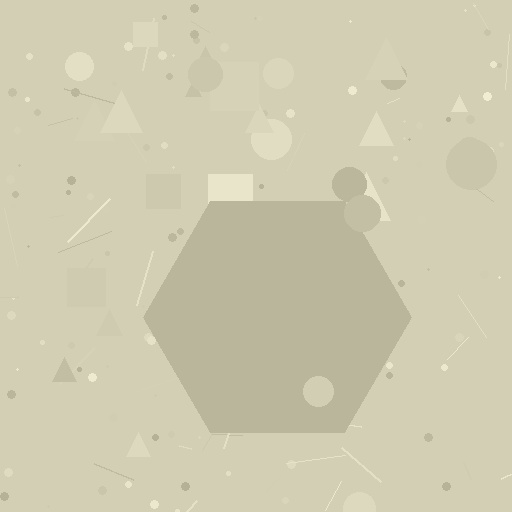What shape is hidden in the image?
A hexagon is hidden in the image.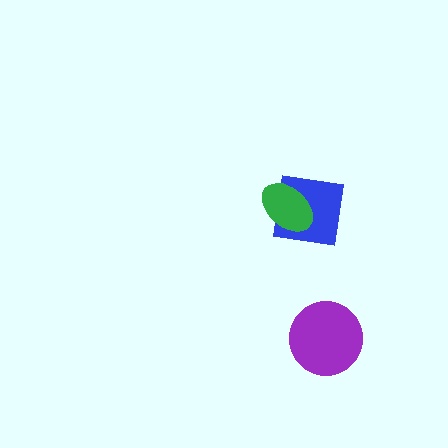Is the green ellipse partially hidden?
No, no other shape covers it.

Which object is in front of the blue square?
The green ellipse is in front of the blue square.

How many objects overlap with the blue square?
1 object overlaps with the blue square.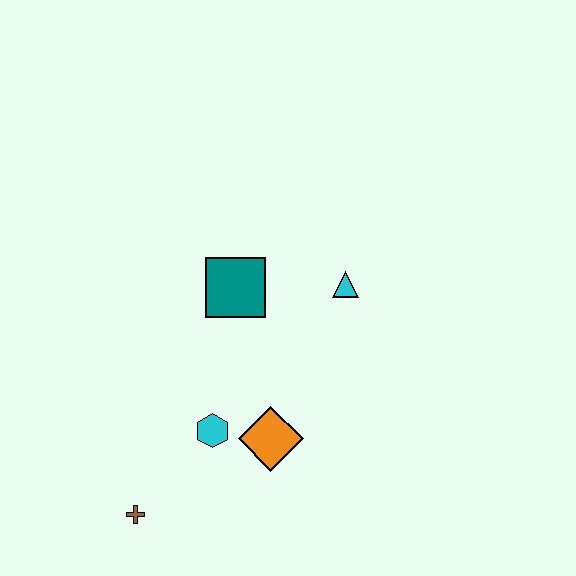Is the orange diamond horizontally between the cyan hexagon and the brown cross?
No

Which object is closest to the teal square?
The cyan triangle is closest to the teal square.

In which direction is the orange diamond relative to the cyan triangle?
The orange diamond is below the cyan triangle.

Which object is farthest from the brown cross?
The cyan triangle is farthest from the brown cross.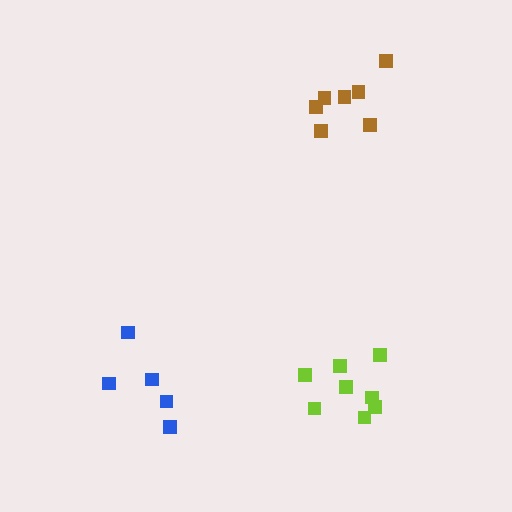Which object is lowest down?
The lime cluster is bottommost.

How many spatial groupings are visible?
There are 3 spatial groupings.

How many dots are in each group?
Group 1: 5 dots, Group 2: 7 dots, Group 3: 8 dots (20 total).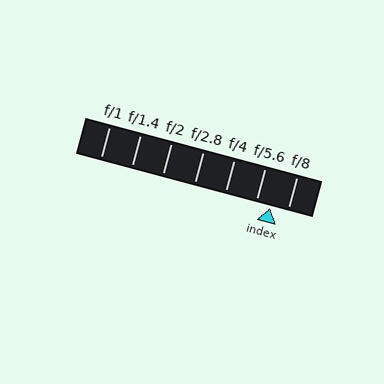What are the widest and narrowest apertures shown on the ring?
The widest aperture shown is f/1 and the narrowest is f/8.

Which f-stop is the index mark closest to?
The index mark is closest to f/5.6.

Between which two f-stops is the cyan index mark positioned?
The index mark is between f/5.6 and f/8.